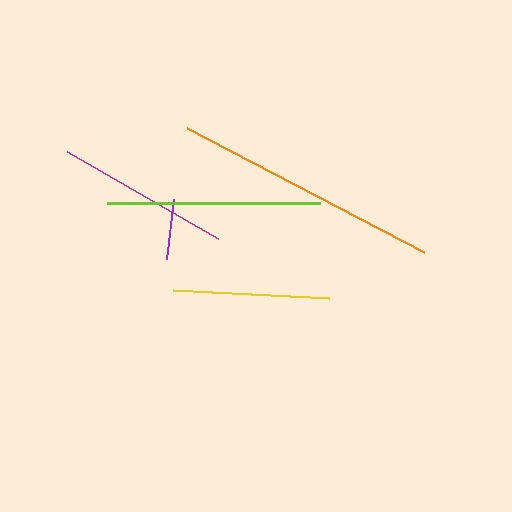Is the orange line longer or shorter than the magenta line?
The orange line is longer than the magenta line.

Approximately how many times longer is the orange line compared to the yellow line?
The orange line is approximately 1.7 times the length of the yellow line.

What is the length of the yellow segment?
The yellow segment is approximately 156 pixels long.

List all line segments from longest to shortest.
From longest to shortest: orange, lime, magenta, yellow, purple.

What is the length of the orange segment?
The orange segment is approximately 268 pixels long.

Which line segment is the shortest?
The purple line is the shortest at approximately 61 pixels.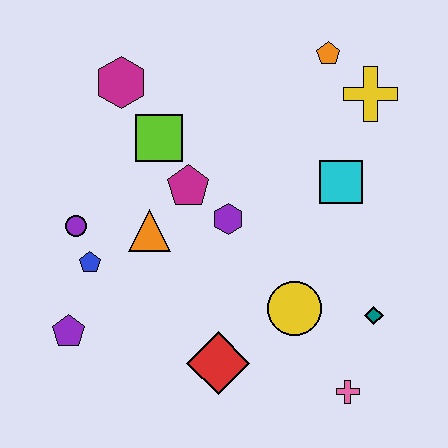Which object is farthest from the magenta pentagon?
The pink cross is farthest from the magenta pentagon.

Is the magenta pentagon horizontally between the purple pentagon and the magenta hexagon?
No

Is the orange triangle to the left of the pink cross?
Yes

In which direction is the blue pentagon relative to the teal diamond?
The blue pentagon is to the left of the teal diamond.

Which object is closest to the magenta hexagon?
The lime square is closest to the magenta hexagon.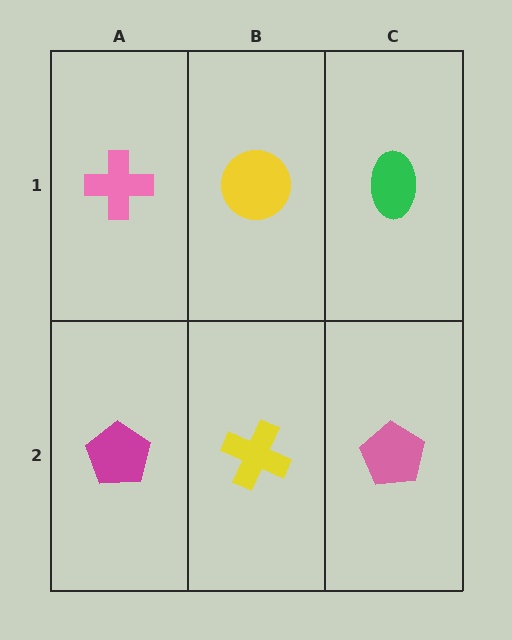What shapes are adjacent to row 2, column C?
A green ellipse (row 1, column C), a yellow cross (row 2, column B).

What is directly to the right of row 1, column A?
A yellow circle.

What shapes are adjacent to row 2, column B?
A yellow circle (row 1, column B), a magenta pentagon (row 2, column A), a pink pentagon (row 2, column C).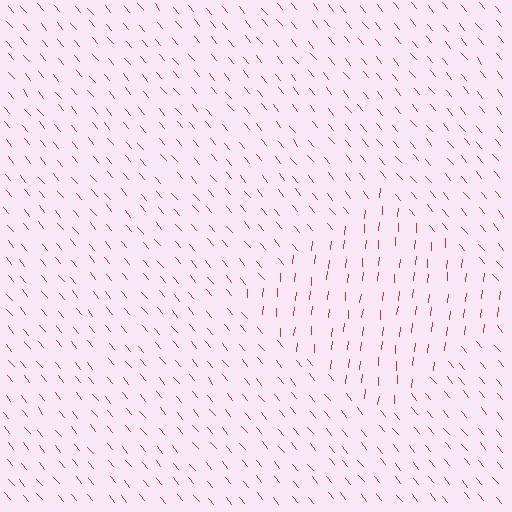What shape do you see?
I see a diamond.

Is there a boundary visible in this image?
Yes, there is a texture boundary formed by a change in line orientation.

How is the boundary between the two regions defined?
The boundary is defined purely by a change in line orientation (approximately 45 degrees difference). All lines are the same color and thickness.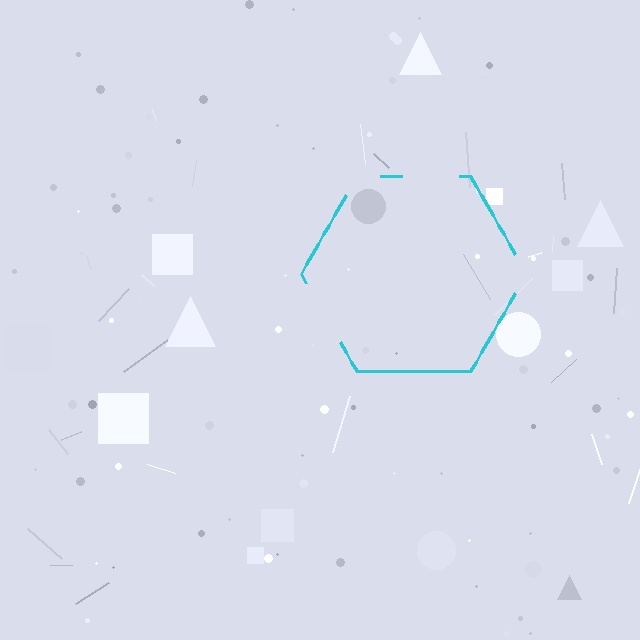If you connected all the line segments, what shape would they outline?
They would outline a hexagon.